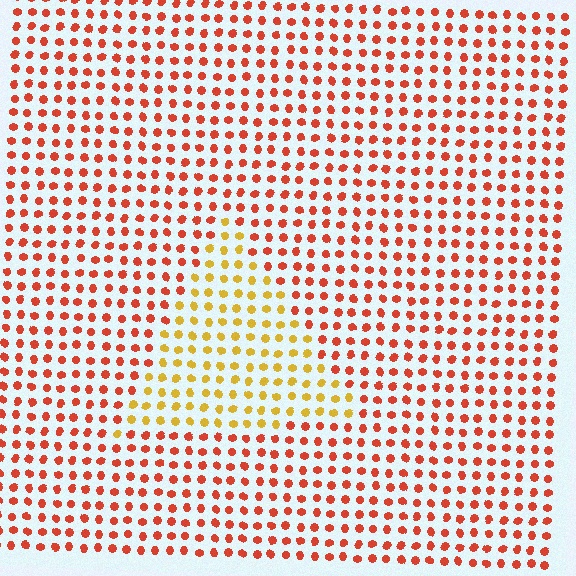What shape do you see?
I see a triangle.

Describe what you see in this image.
The image is filled with small red elements in a uniform arrangement. A triangle-shaped region is visible where the elements are tinted to a slightly different hue, forming a subtle color boundary.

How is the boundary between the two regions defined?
The boundary is defined purely by a slight shift in hue (about 41 degrees). Spacing, size, and orientation are identical on both sides.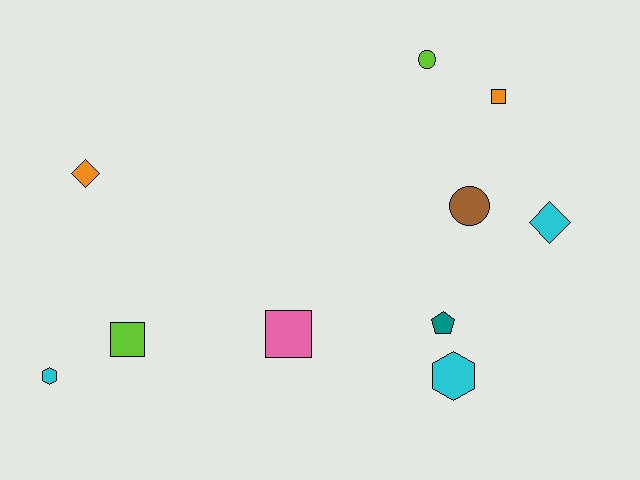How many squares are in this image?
There are 3 squares.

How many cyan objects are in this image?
There are 3 cyan objects.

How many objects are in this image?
There are 10 objects.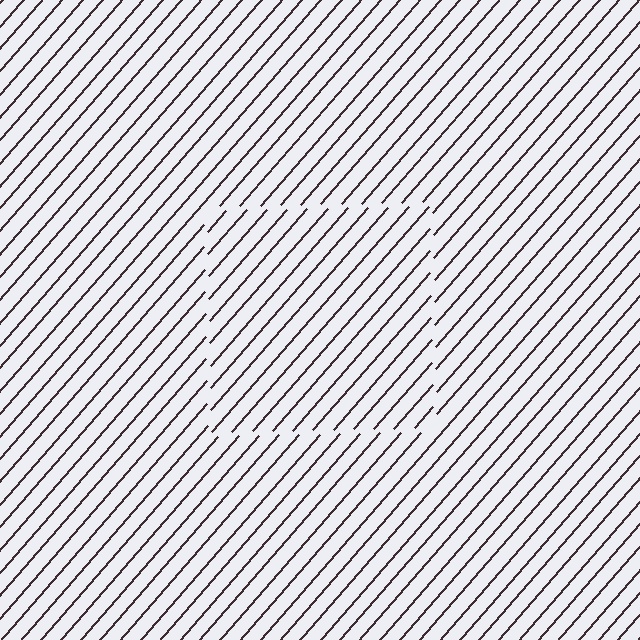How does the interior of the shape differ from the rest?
The interior of the shape contains the same grating, shifted by half a period — the contour is defined by the phase discontinuity where line-ends from the inner and outer gratings abut.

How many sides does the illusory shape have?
4 sides — the line-ends trace a square.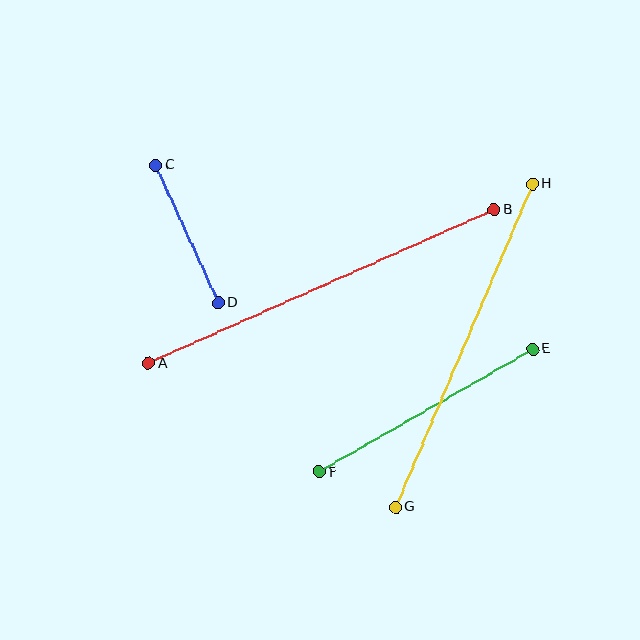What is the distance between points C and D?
The distance is approximately 151 pixels.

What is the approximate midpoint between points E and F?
The midpoint is at approximately (426, 411) pixels.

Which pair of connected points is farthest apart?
Points A and B are farthest apart.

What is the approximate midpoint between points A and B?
The midpoint is at approximately (321, 287) pixels.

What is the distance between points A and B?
The distance is approximately 378 pixels.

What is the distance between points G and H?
The distance is approximately 351 pixels.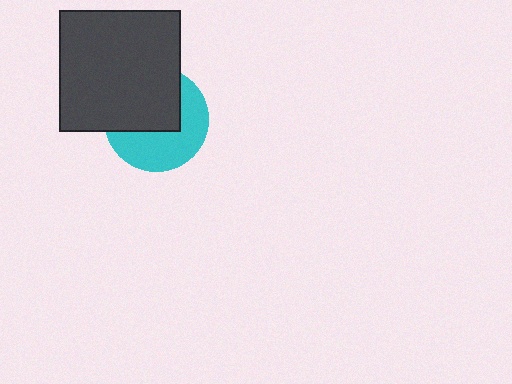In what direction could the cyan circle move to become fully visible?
The cyan circle could move toward the lower-right. That would shift it out from behind the dark gray square entirely.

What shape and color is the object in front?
The object in front is a dark gray square.